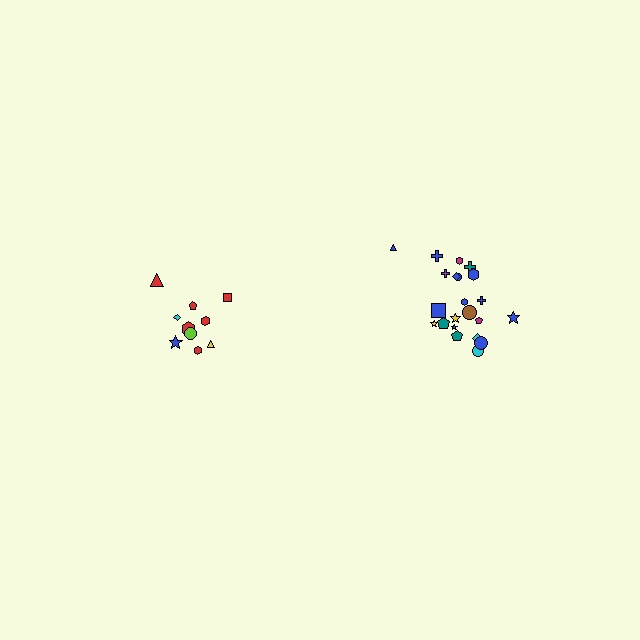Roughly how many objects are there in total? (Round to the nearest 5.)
Roughly 30 objects in total.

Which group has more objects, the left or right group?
The right group.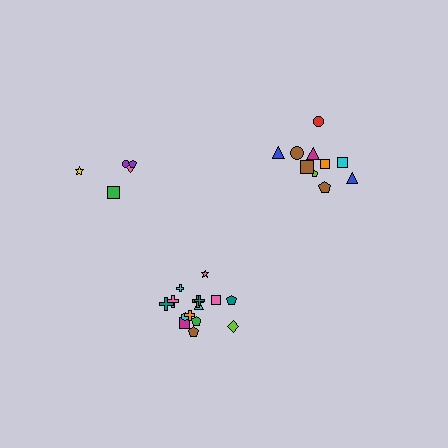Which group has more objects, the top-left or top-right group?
The top-right group.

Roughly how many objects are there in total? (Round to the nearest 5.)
Roughly 30 objects in total.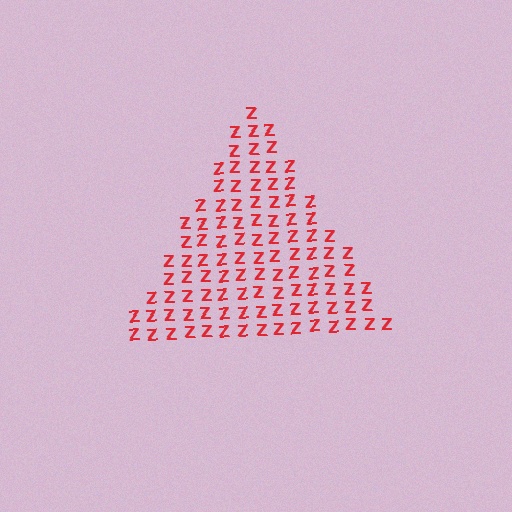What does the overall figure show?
The overall figure shows a triangle.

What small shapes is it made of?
It is made of small letter Z's.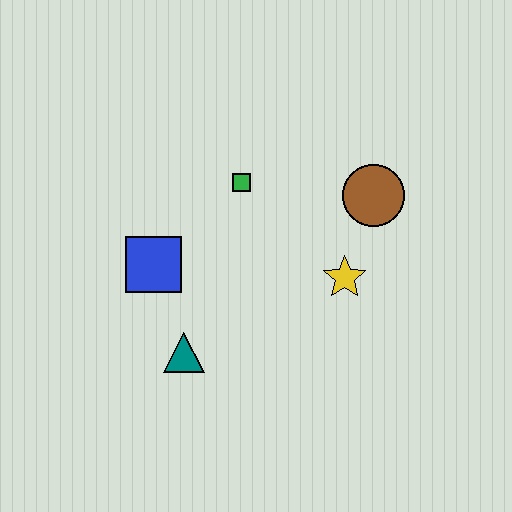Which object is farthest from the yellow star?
The blue square is farthest from the yellow star.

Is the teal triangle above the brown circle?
No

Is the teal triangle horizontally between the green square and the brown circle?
No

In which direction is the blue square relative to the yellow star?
The blue square is to the left of the yellow star.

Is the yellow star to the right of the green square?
Yes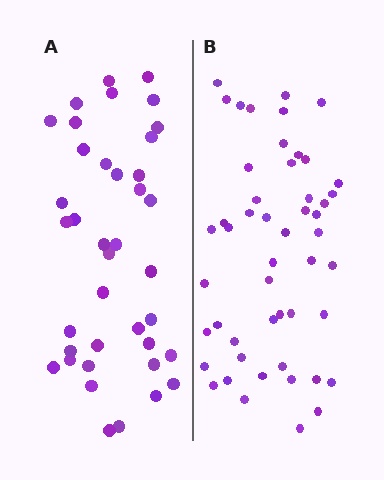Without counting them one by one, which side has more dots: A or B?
Region B (the right region) has more dots.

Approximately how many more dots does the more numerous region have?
Region B has roughly 12 or so more dots than region A.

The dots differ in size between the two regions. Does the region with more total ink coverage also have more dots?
No. Region A has more total ink coverage because its dots are larger, but region B actually contains more individual dots. Total area can be misleading — the number of items is what matters here.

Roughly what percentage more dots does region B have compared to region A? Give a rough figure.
About 30% more.